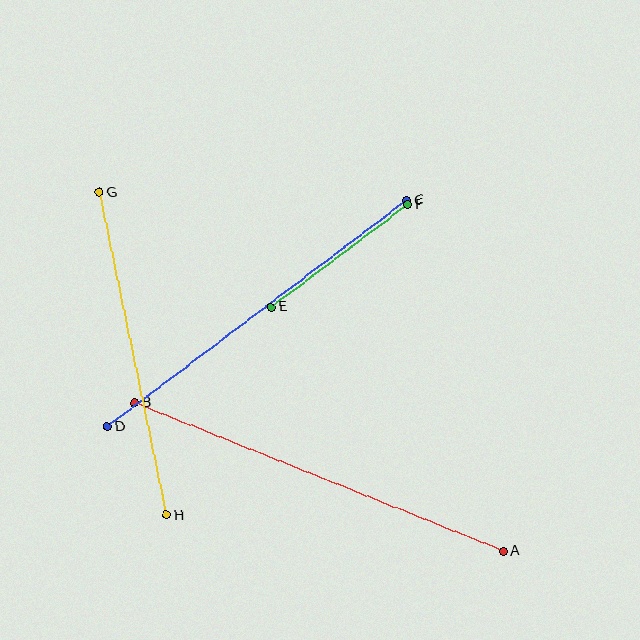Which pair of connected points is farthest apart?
Points A and B are farthest apart.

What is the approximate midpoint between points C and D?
The midpoint is at approximately (257, 313) pixels.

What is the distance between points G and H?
The distance is approximately 330 pixels.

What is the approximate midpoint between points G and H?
The midpoint is at approximately (133, 354) pixels.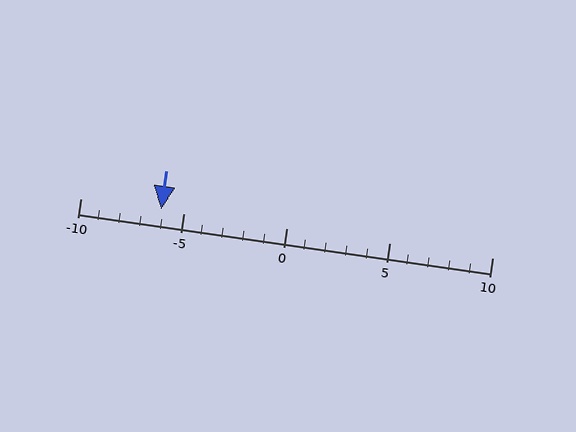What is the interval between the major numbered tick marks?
The major tick marks are spaced 5 units apart.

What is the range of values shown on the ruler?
The ruler shows values from -10 to 10.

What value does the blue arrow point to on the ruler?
The blue arrow points to approximately -6.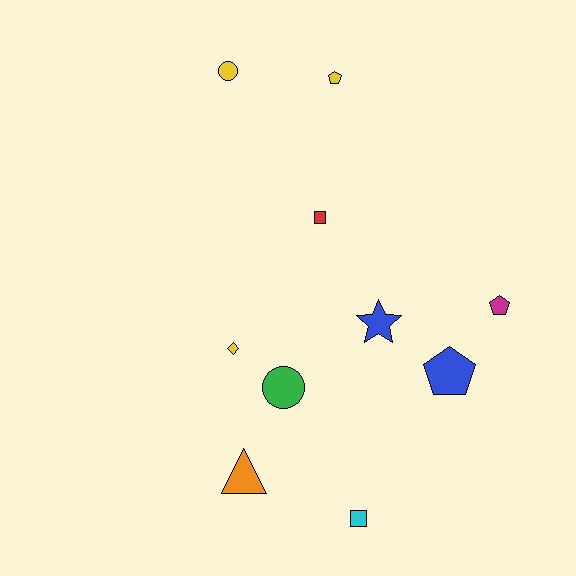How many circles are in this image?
There are 2 circles.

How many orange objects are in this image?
There is 1 orange object.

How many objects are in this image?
There are 10 objects.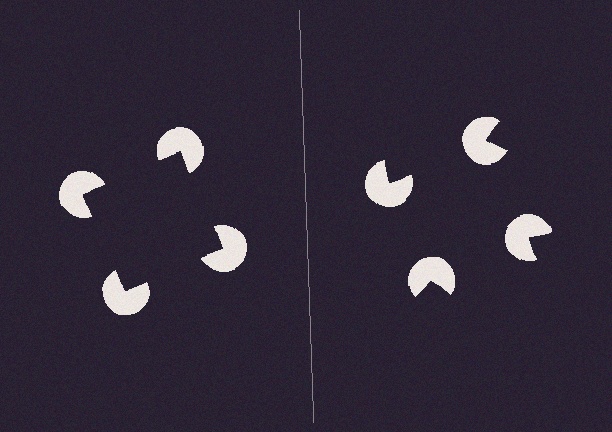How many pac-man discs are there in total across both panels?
8 — 4 on each side.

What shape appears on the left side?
An illusory square.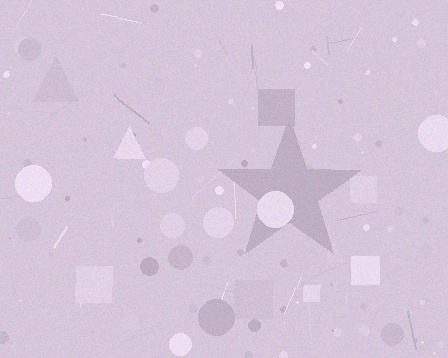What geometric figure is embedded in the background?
A star is embedded in the background.